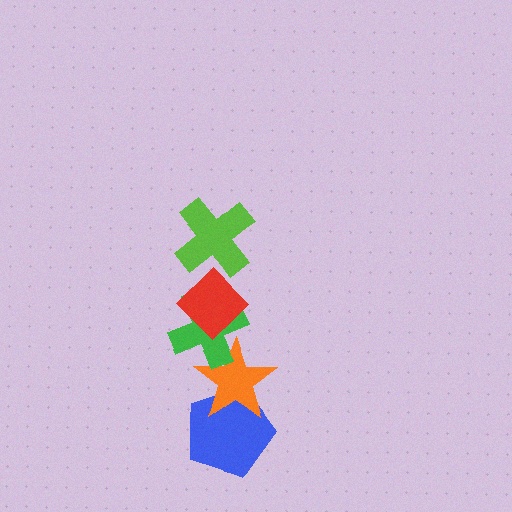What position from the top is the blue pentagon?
The blue pentagon is 5th from the top.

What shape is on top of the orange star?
The green cross is on top of the orange star.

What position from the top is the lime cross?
The lime cross is 1st from the top.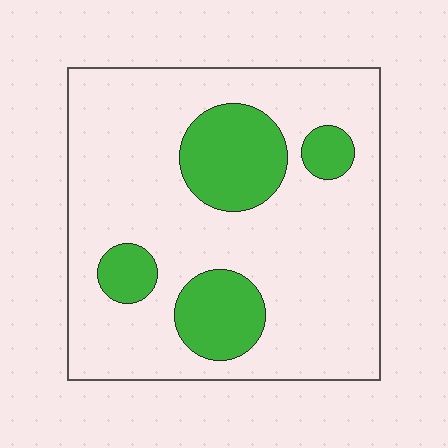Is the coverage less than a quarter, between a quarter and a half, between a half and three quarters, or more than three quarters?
Less than a quarter.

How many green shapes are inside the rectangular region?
4.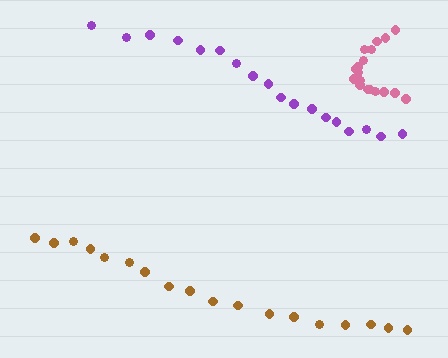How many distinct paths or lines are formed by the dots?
There are 3 distinct paths.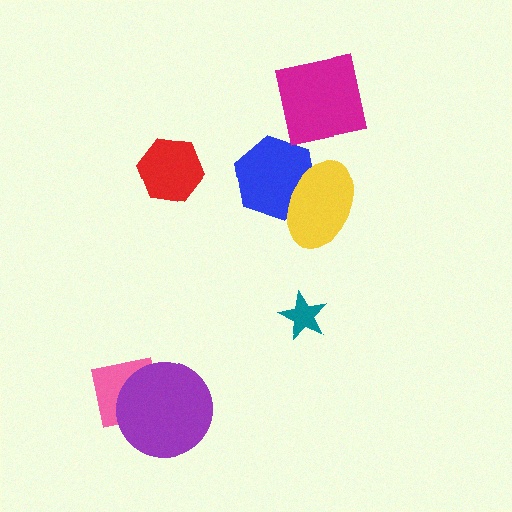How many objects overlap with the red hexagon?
0 objects overlap with the red hexagon.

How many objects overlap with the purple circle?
1 object overlaps with the purple circle.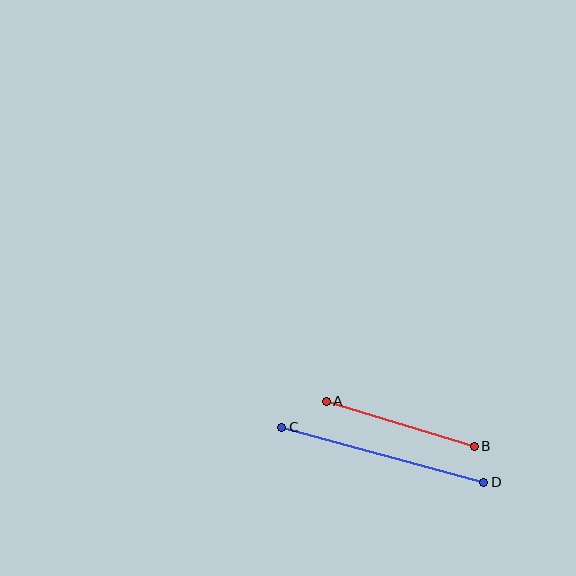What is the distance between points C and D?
The distance is approximately 209 pixels.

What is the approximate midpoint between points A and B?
The midpoint is at approximately (400, 424) pixels.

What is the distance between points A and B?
The distance is approximately 155 pixels.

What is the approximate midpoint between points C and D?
The midpoint is at approximately (383, 455) pixels.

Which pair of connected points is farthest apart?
Points C and D are farthest apart.